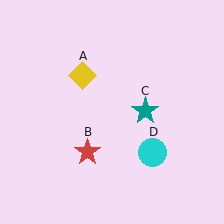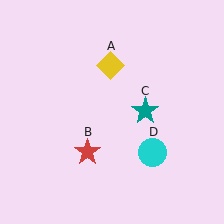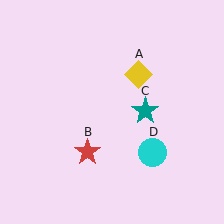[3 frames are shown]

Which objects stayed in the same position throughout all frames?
Red star (object B) and teal star (object C) and cyan circle (object D) remained stationary.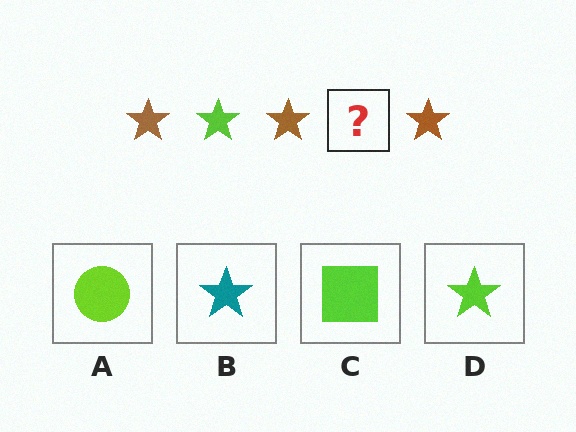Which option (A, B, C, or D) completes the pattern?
D.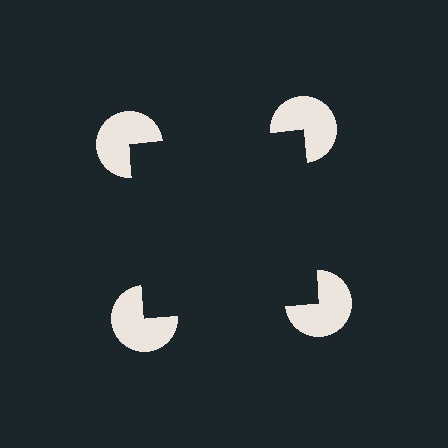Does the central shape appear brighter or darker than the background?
It typically appears slightly darker than the background, even though no actual brightness change is drawn.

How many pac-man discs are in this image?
There are 4 — one at each vertex of the illusory square.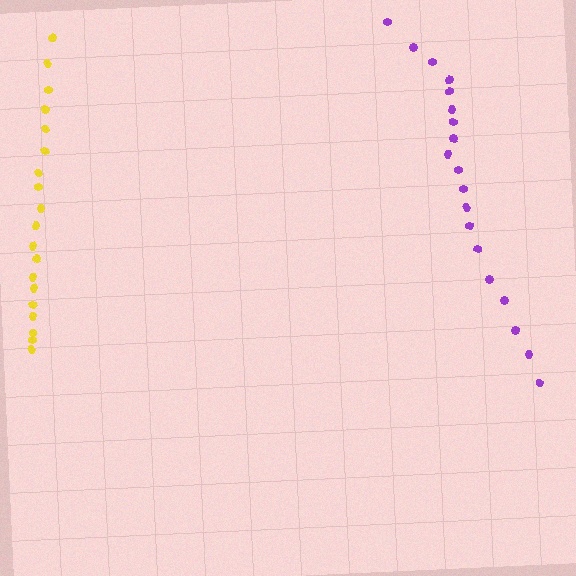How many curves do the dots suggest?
There are 2 distinct paths.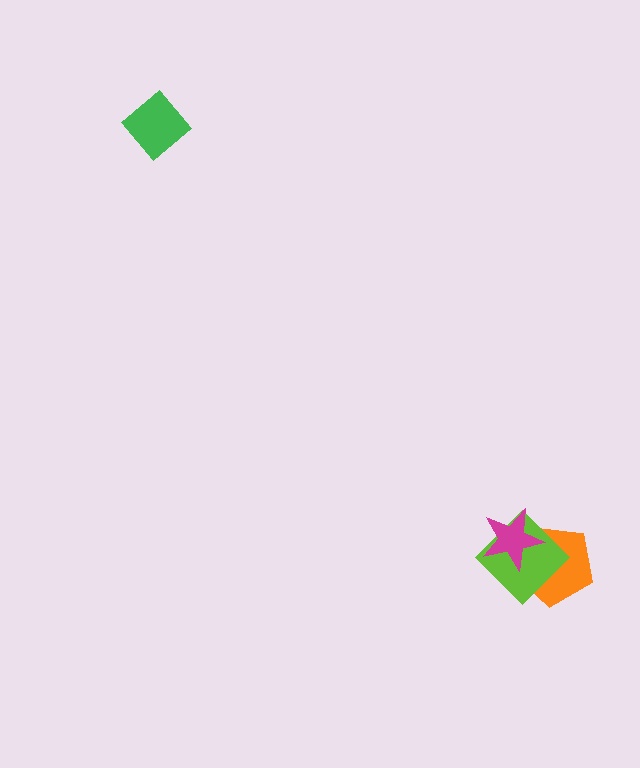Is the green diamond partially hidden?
No, no other shape covers it.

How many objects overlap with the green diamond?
0 objects overlap with the green diamond.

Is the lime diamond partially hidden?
Yes, it is partially covered by another shape.